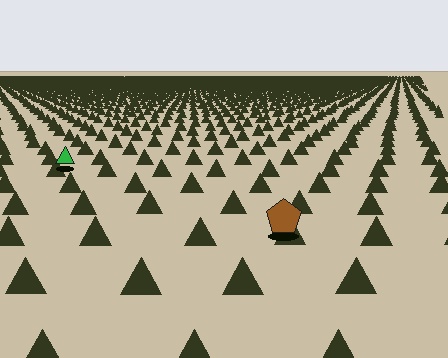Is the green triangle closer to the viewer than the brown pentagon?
No. The brown pentagon is closer — you can tell from the texture gradient: the ground texture is coarser near it.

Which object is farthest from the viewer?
The green triangle is farthest from the viewer. It appears smaller and the ground texture around it is denser.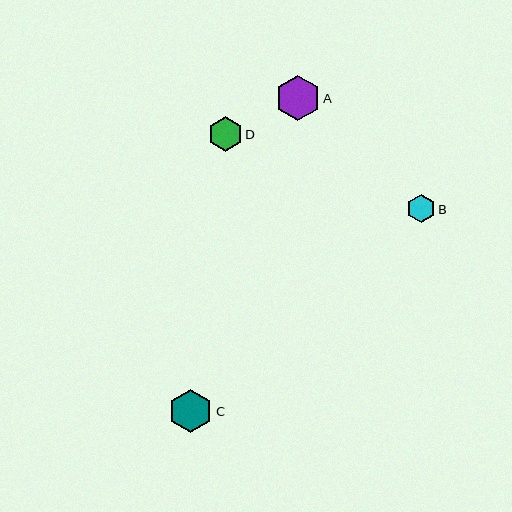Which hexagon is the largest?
Hexagon A is the largest with a size of approximately 45 pixels.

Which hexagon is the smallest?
Hexagon B is the smallest with a size of approximately 28 pixels.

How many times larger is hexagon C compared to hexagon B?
Hexagon C is approximately 1.5 times the size of hexagon B.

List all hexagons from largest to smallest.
From largest to smallest: A, C, D, B.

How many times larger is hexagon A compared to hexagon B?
Hexagon A is approximately 1.6 times the size of hexagon B.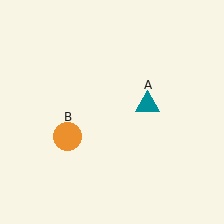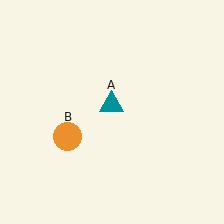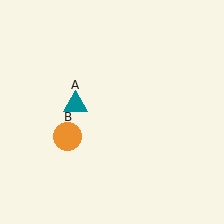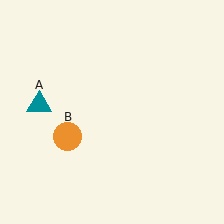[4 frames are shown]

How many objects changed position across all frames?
1 object changed position: teal triangle (object A).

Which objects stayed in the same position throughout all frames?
Orange circle (object B) remained stationary.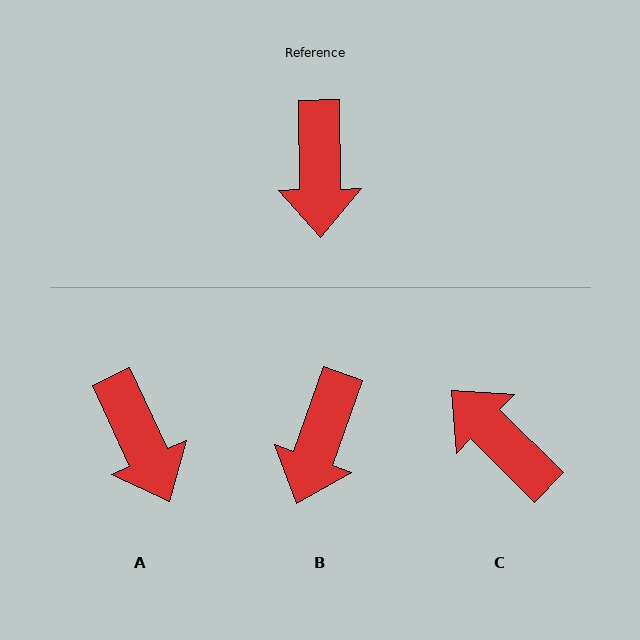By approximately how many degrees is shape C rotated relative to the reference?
Approximately 136 degrees clockwise.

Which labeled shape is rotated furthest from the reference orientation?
C, about 136 degrees away.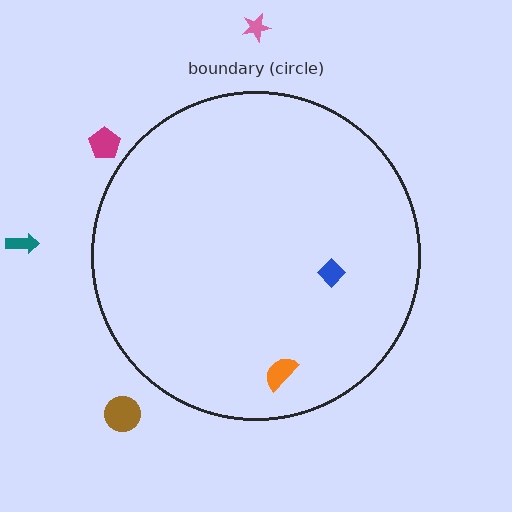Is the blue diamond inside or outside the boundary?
Inside.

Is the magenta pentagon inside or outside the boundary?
Outside.